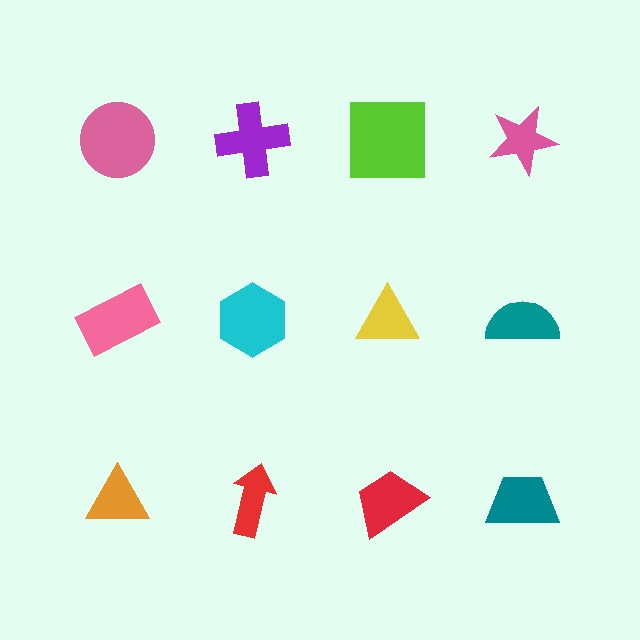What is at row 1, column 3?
A lime square.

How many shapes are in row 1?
4 shapes.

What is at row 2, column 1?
A pink rectangle.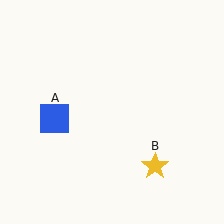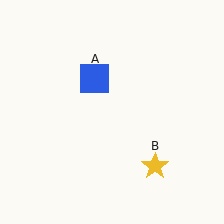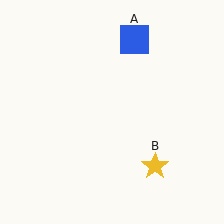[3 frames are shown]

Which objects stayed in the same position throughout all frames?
Yellow star (object B) remained stationary.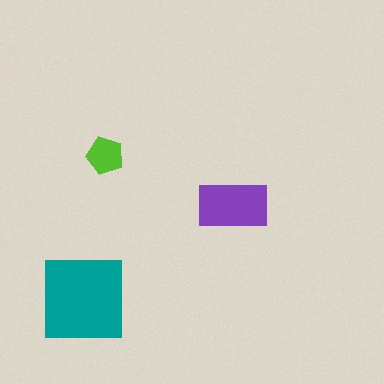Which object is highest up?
The lime pentagon is topmost.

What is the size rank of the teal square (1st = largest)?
1st.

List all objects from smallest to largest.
The lime pentagon, the purple rectangle, the teal square.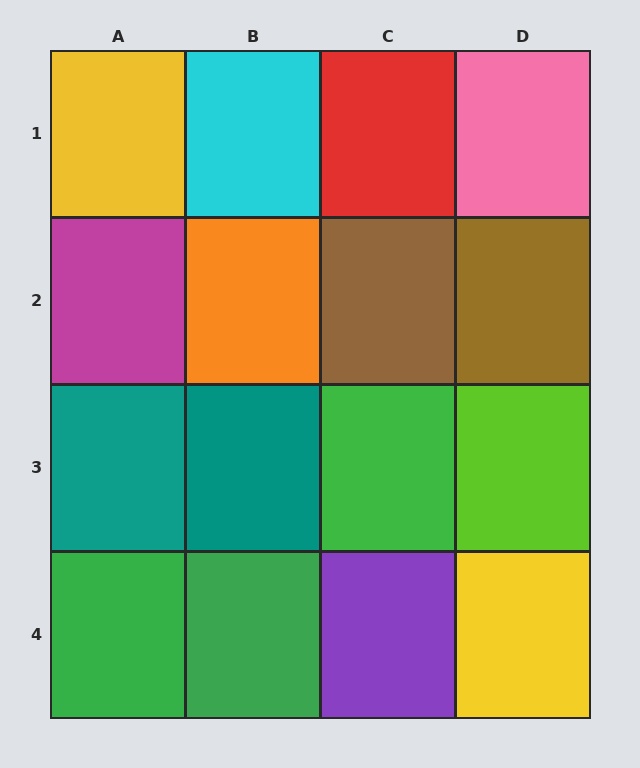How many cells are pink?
1 cell is pink.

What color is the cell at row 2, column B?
Orange.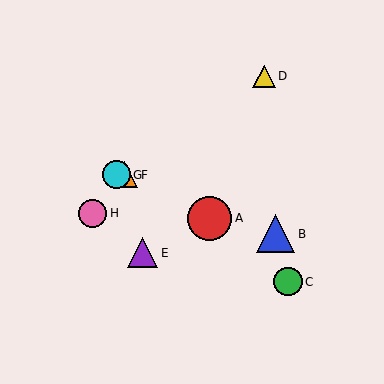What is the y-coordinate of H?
Object H is at y≈213.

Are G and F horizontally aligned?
Yes, both are at y≈175.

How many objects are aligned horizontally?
2 objects (F, G) are aligned horizontally.